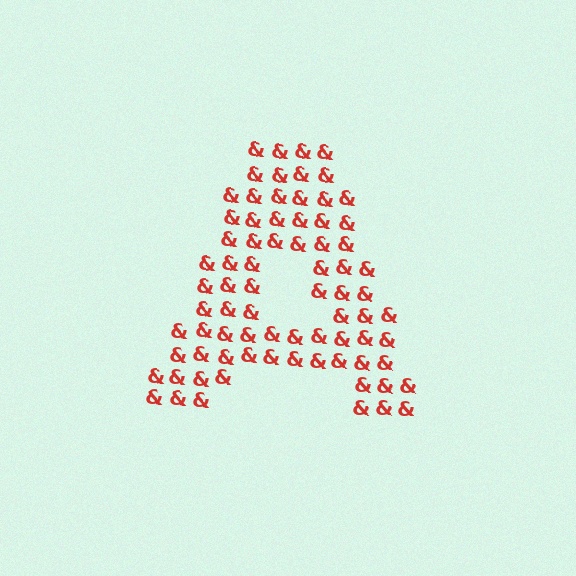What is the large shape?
The large shape is the letter A.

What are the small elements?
The small elements are ampersands.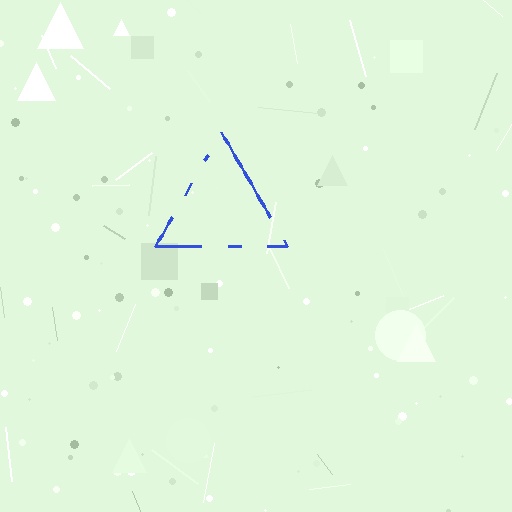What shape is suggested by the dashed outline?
The dashed outline suggests a triangle.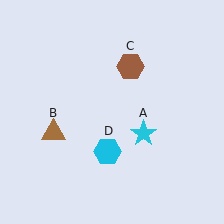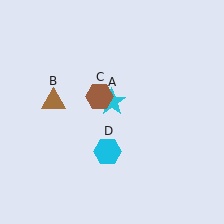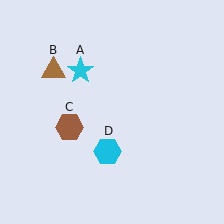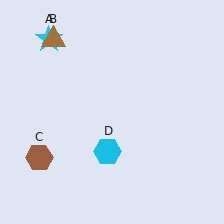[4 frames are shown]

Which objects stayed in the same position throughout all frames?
Cyan hexagon (object D) remained stationary.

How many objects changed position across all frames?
3 objects changed position: cyan star (object A), brown triangle (object B), brown hexagon (object C).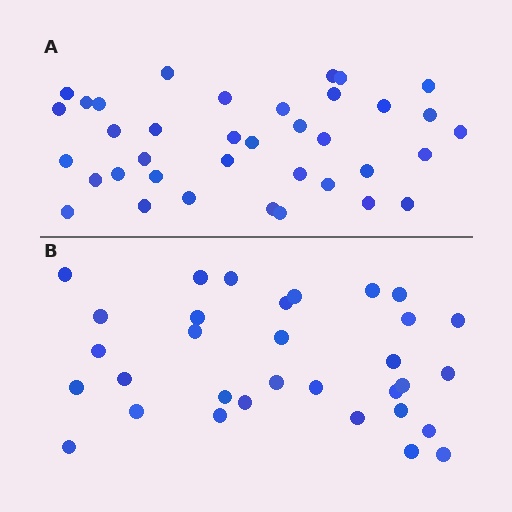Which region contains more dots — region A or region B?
Region A (the top region) has more dots.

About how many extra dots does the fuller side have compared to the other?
Region A has about 5 more dots than region B.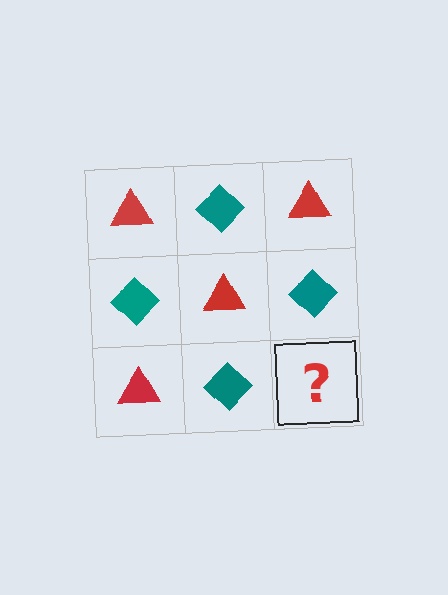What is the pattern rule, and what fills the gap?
The rule is that it alternates red triangle and teal diamond in a checkerboard pattern. The gap should be filled with a red triangle.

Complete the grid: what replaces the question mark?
The question mark should be replaced with a red triangle.